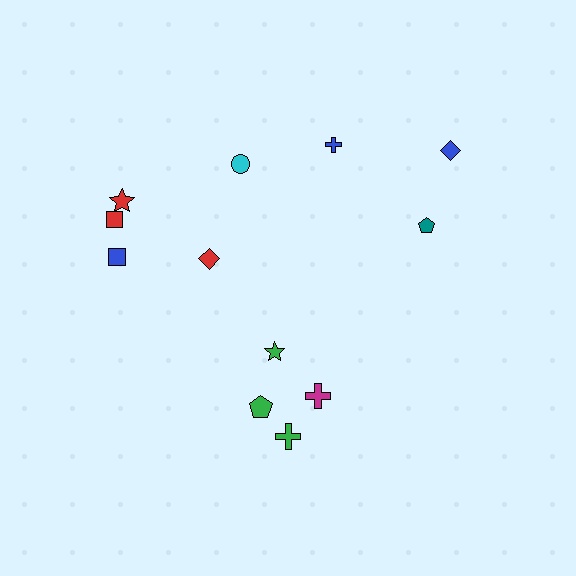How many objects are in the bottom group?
There are 4 objects.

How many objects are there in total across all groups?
There are 12 objects.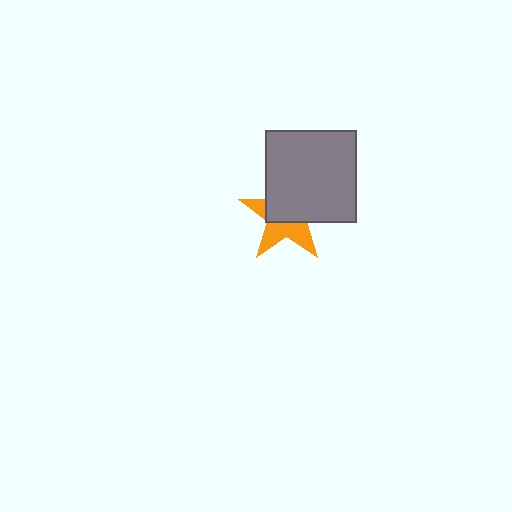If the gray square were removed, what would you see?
You would see the complete orange star.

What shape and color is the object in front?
The object in front is a gray square.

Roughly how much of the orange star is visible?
A small part of it is visible (roughly 44%).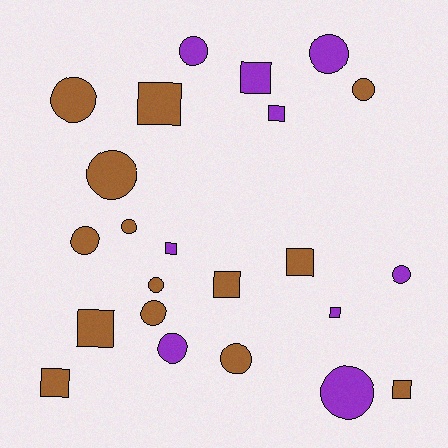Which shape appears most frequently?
Circle, with 13 objects.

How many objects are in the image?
There are 23 objects.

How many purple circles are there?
There are 5 purple circles.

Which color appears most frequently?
Brown, with 14 objects.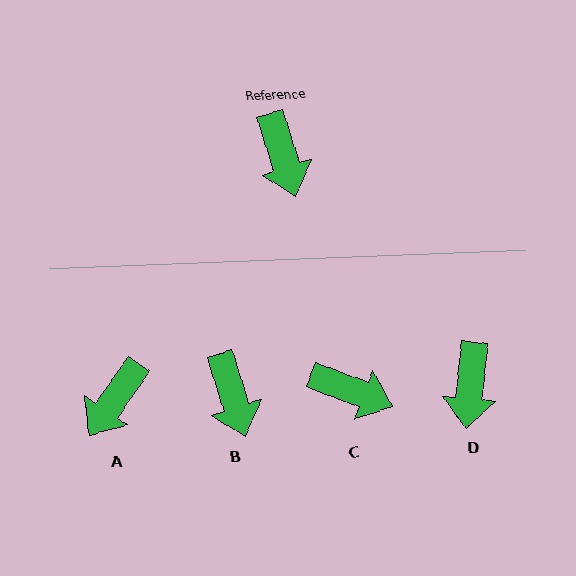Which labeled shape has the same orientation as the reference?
B.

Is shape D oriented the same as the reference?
No, it is off by about 23 degrees.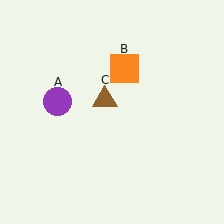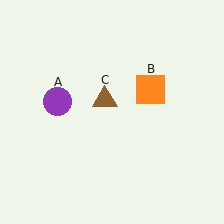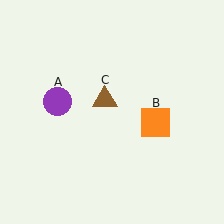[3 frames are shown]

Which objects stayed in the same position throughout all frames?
Purple circle (object A) and brown triangle (object C) remained stationary.